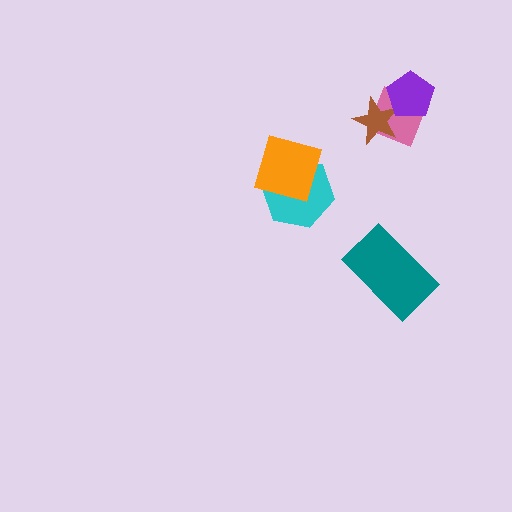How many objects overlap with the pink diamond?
2 objects overlap with the pink diamond.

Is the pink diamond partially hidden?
Yes, it is partially covered by another shape.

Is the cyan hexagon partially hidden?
Yes, it is partially covered by another shape.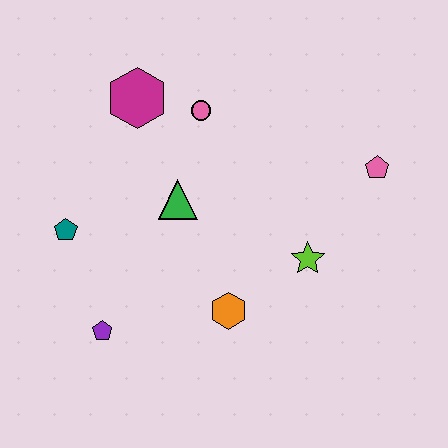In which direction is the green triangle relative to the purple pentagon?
The green triangle is above the purple pentagon.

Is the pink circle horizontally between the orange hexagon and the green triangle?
Yes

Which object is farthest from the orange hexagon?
The magenta hexagon is farthest from the orange hexagon.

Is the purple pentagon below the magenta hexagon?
Yes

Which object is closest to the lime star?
The orange hexagon is closest to the lime star.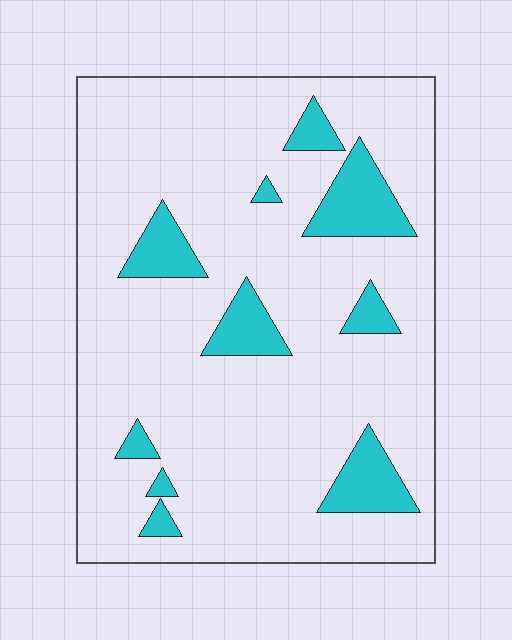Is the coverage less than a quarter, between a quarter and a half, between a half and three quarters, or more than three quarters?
Less than a quarter.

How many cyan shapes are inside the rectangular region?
10.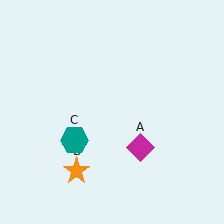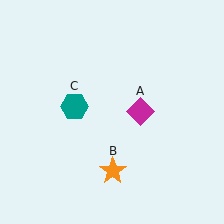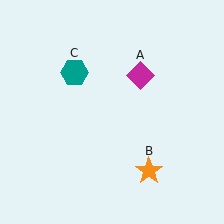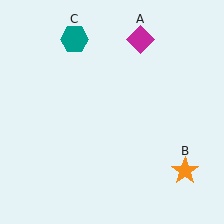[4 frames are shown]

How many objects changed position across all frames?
3 objects changed position: magenta diamond (object A), orange star (object B), teal hexagon (object C).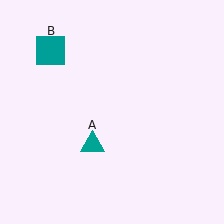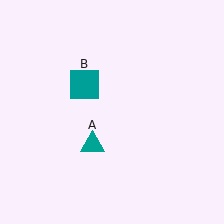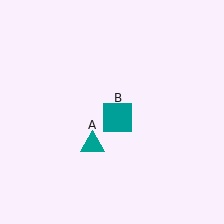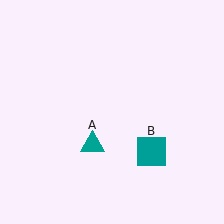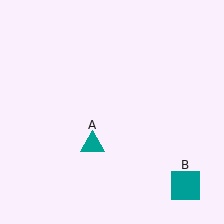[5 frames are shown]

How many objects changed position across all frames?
1 object changed position: teal square (object B).